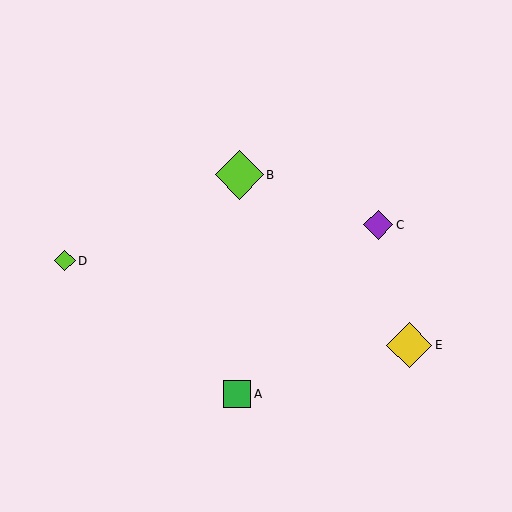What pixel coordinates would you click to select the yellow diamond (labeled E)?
Click at (409, 345) to select the yellow diamond E.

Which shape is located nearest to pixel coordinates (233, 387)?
The green square (labeled A) at (237, 394) is nearest to that location.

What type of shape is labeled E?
Shape E is a yellow diamond.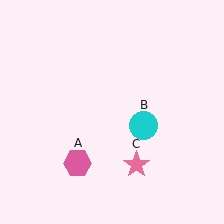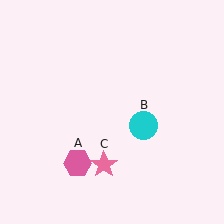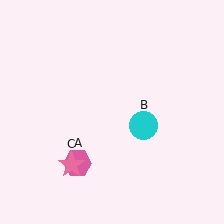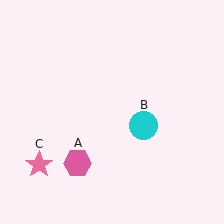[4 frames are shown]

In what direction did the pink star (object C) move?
The pink star (object C) moved left.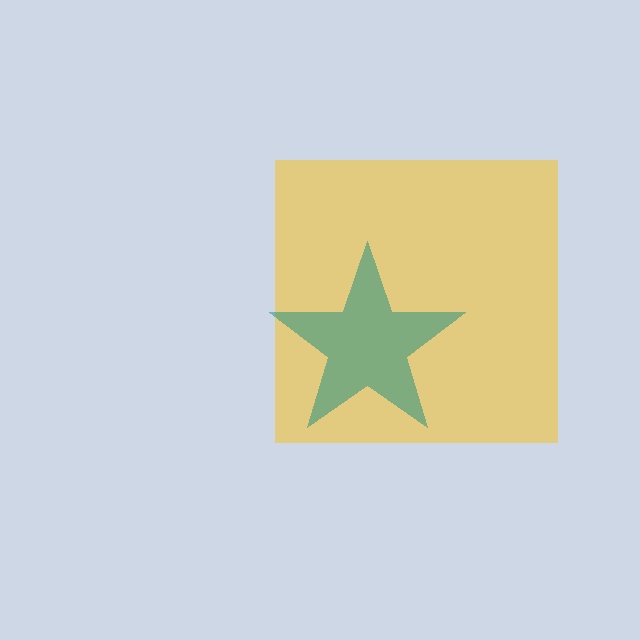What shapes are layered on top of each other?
The layered shapes are: a yellow square, a teal star.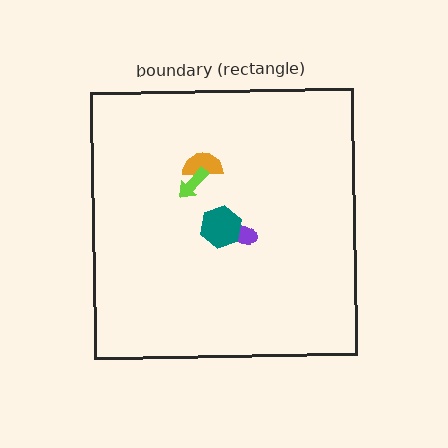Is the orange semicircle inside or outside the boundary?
Inside.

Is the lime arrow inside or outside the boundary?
Inside.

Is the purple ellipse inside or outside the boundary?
Inside.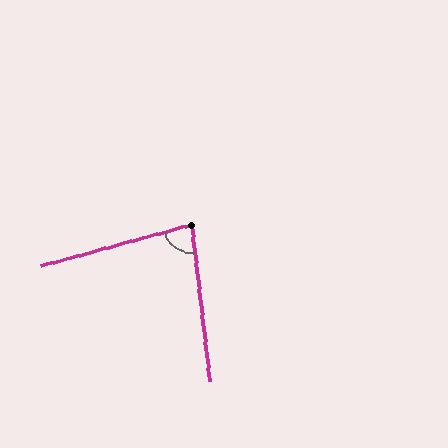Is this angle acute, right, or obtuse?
It is acute.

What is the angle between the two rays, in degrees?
Approximately 81 degrees.